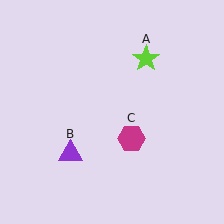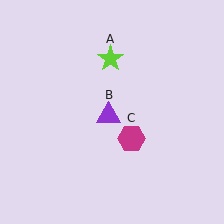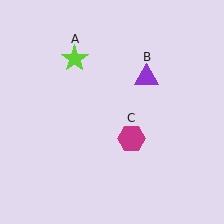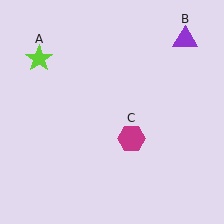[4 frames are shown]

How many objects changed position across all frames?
2 objects changed position: lime star (object A), purple triangle (object B).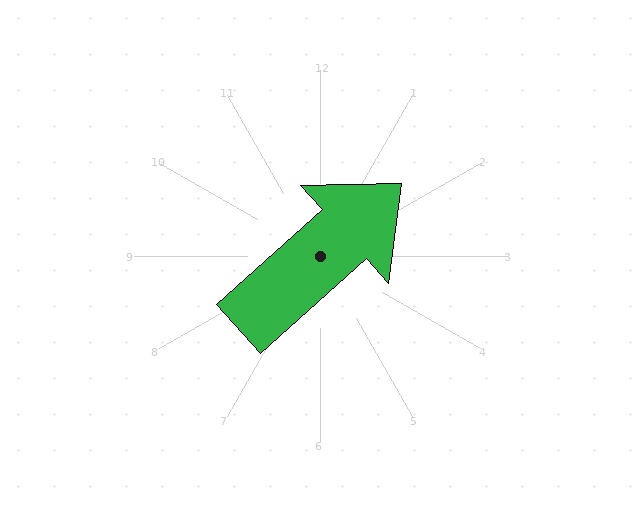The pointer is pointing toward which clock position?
Roughly 2 o'clock.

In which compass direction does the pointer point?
Northeast.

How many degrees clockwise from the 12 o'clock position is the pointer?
Approximately 48 degrees.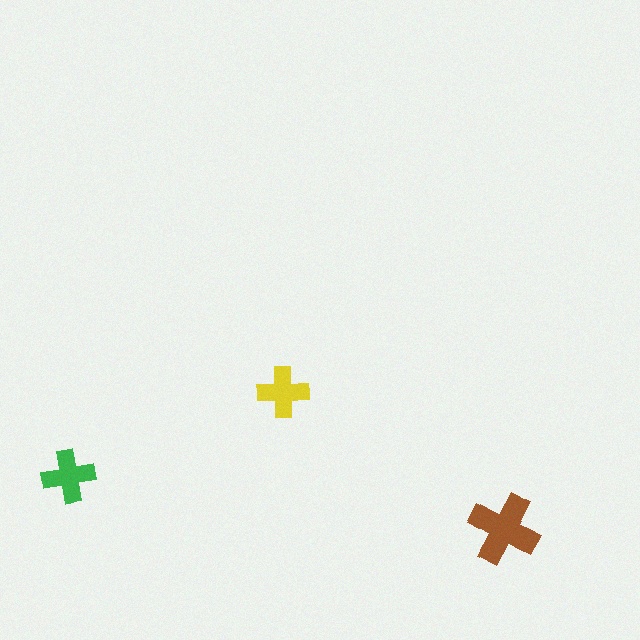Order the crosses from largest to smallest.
the brown one, the green one, the yellow one.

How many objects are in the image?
There are 3 objects in the image.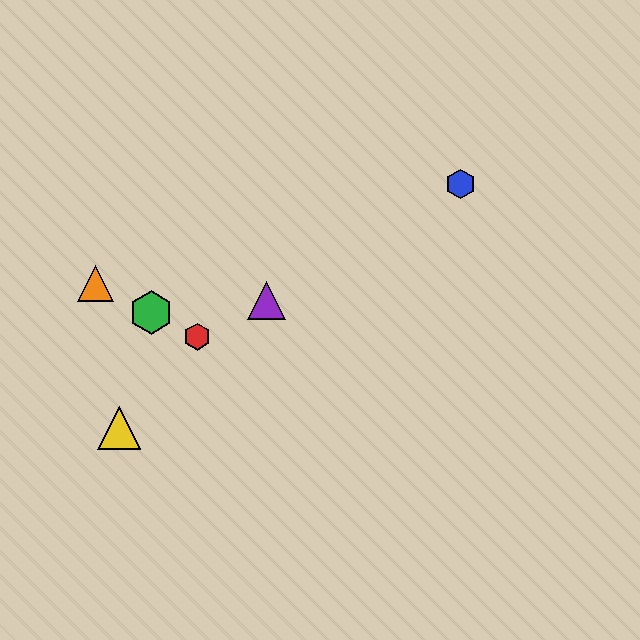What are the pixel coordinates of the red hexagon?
The red hexagon is at (197, 337).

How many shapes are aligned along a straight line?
3 shapes (the red hexagon, the green hexagon, the orange triangle) are aligned along a straight line.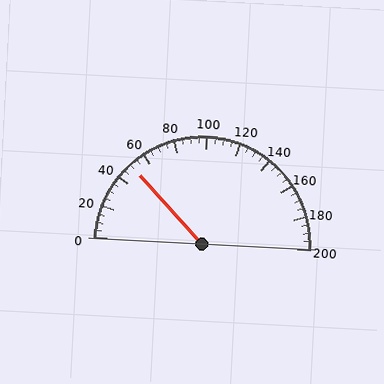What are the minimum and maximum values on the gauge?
The gauge ranges from 0 to 200.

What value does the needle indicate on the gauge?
The needle indicates approximately 50.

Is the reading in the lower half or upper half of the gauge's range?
The reading is in the lower half of the range (0 to 200).